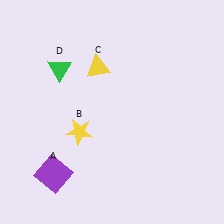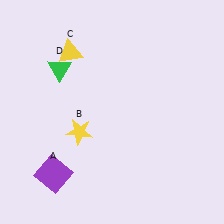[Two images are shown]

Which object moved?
The yellow triangle (C) moved left.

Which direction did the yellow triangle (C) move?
The yellow triangle (C) moved left.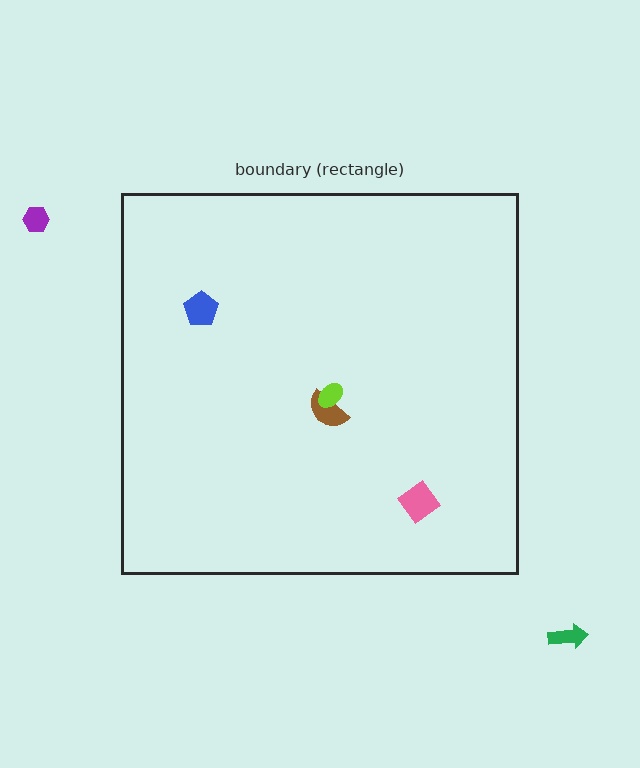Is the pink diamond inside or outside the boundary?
Inside.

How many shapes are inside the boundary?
4 inside, 2 outside.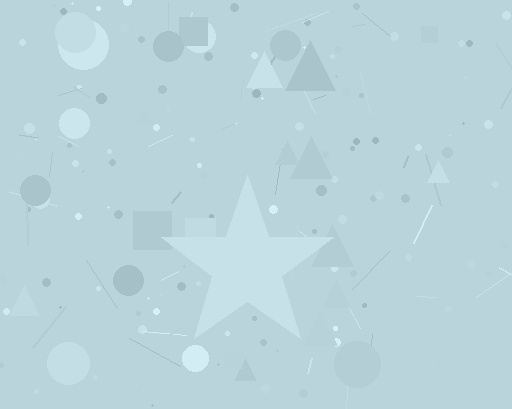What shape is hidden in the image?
A star is hidden in the image.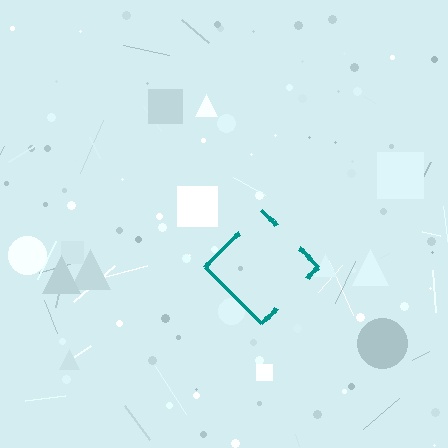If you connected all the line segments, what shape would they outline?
They would outline a diamond.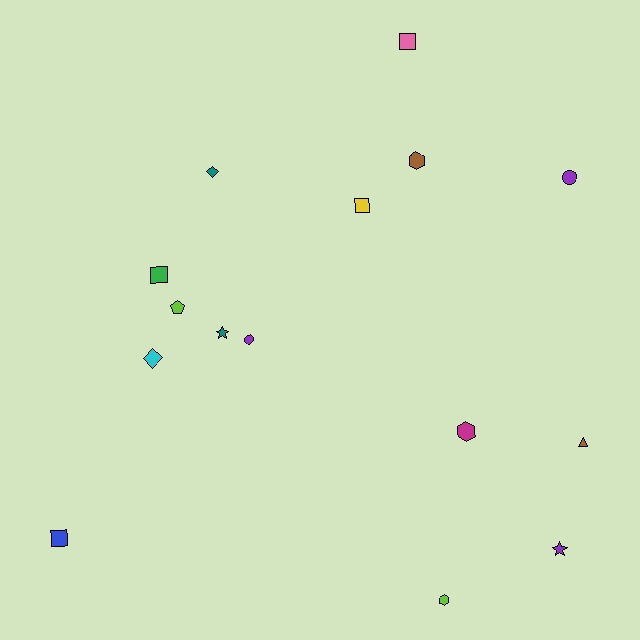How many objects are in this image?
There are 15 objects.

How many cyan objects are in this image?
There is 1 cyan object.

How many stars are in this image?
There are 2 stars.